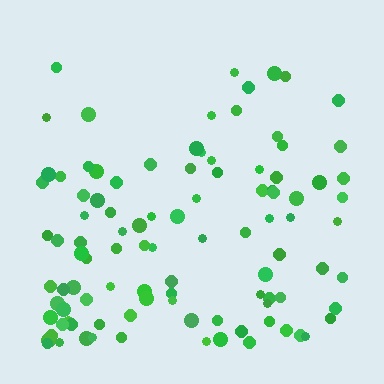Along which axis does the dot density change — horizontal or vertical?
Vertical.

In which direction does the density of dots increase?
From top to bottom, with the bottom side densest.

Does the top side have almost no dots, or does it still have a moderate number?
Still a moderate number, just noticeably fewer than the bottom.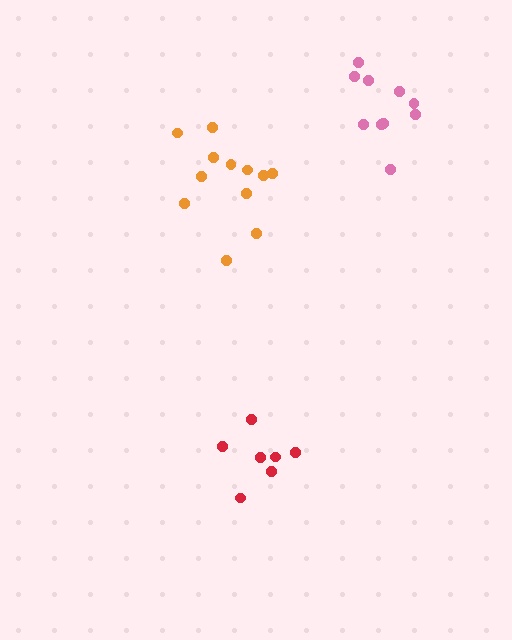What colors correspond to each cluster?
The clusters are colored: orange, pink, red.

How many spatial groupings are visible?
There are 3 spatial groupings.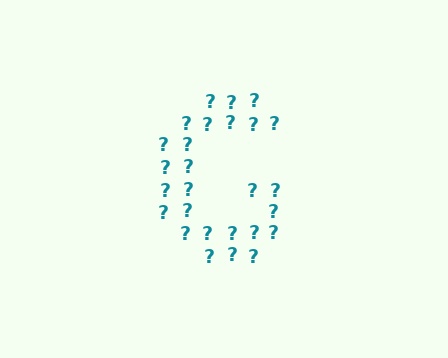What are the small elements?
The small elements are question marks.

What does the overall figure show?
The overall figure shows the letter G.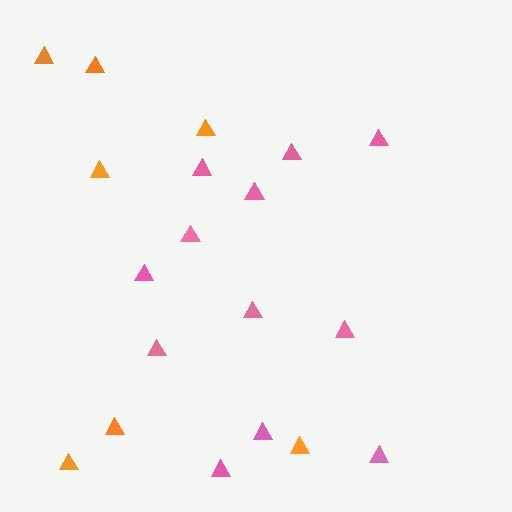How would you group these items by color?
There are 2 groups: one group of orange triangles (7) and one group of pink triangles (12).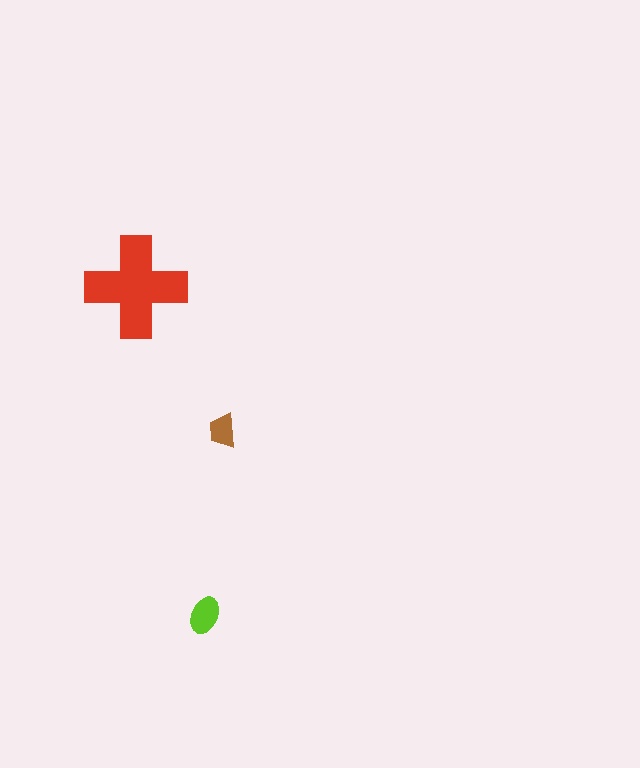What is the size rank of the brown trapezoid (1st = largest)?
3rd.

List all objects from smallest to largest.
The brown trapezoid, the lime ellipse, the red cross.